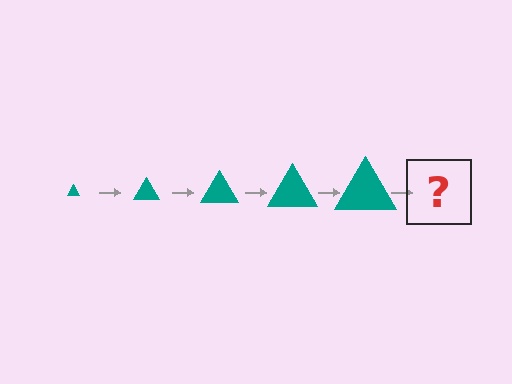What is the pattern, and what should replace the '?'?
The pattern is that the triangle gets progressively larger each step. The '?' should be a teal triangle, larger than the previous one.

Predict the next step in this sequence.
The next step is a teal triangle, larger than the previous one.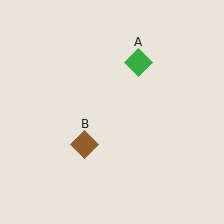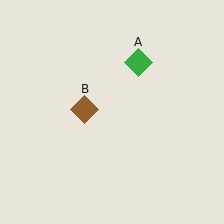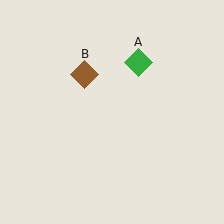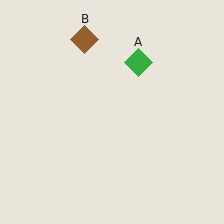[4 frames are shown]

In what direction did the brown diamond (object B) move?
The brown diamond (object B) moved up.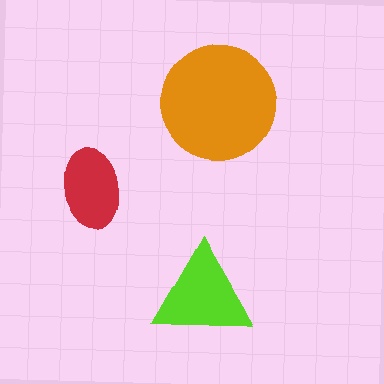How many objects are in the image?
There are 3 objects in the image.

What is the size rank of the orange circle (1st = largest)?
1st.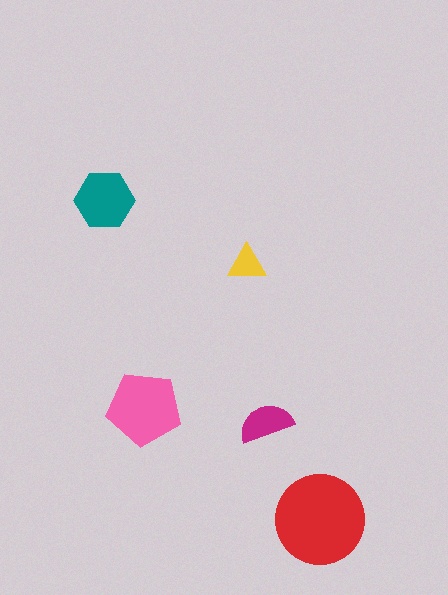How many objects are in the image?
There are 5 objects in the image.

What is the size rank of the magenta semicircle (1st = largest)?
4th.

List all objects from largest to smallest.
The red circle, the pink pentagon, the teal hexagon, the magenta semicircle, the yellow triangle.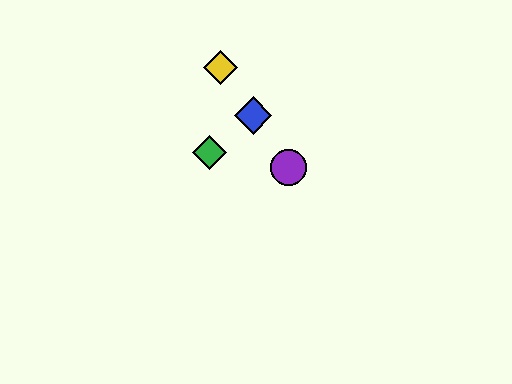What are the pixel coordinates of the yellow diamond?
The yellow diamond is at (220, 68).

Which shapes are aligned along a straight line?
The red diamond, the blue diamond, the yellow diamond, the purple circle are aligned along a straight line.